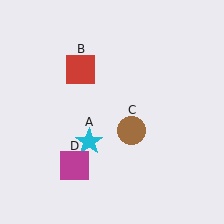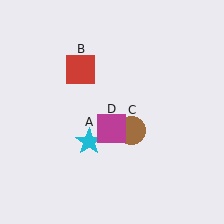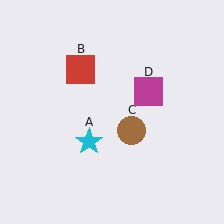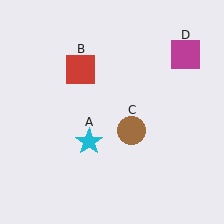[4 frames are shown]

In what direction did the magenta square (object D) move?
The magenta square (object D) moved up and to the right.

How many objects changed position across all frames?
1 object changed position: magenta square (object D).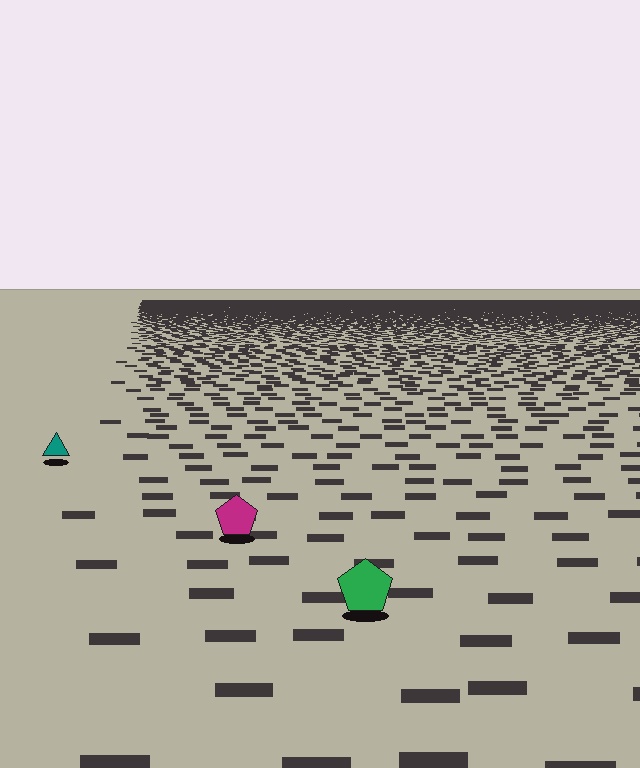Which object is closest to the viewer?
The green pentagon is closest. The texture marks near it are larger and more spread out.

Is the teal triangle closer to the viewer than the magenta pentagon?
No. The magenta pentagon is closer — you can tell from the texture gradient: the ground texture is coarser near it.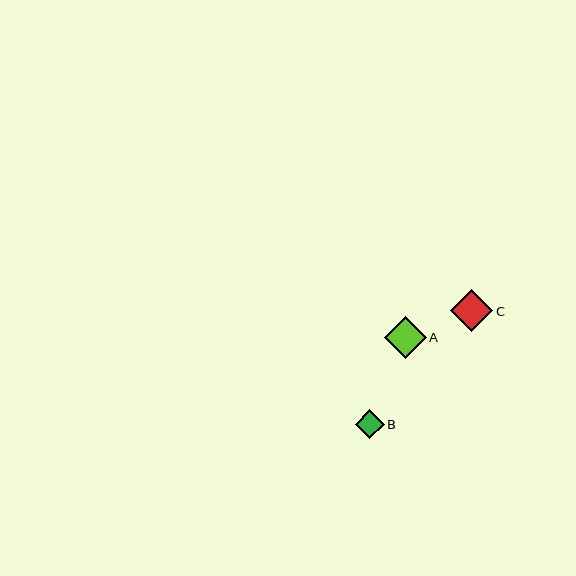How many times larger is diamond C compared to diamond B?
Diamond C is approximately 1.5 times the size of diamond B.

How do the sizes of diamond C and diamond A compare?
Diamond C and diamond A are approximately the same size.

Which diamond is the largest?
Diamond C is the largest with a size of approximately 43 pixels.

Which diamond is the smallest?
Diamond B is the smallest with a size of approximately 29 pixels.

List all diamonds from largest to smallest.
From largest to smallest: C, A, B.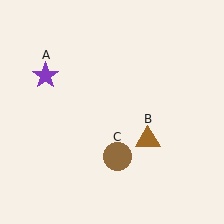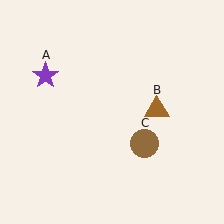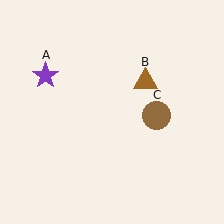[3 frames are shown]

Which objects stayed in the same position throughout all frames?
Purple star (object A) remained stationary.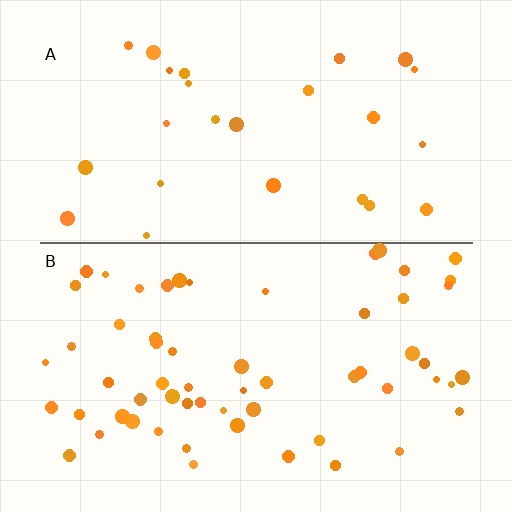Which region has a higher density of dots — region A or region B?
B (the bottom).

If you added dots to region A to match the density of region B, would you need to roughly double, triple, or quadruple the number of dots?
Approximately double.